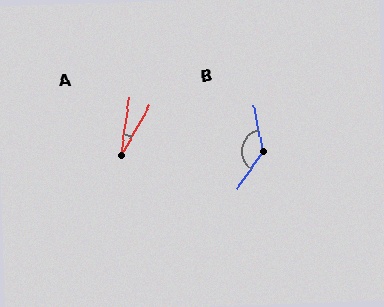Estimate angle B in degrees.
Approximately 134 degrees.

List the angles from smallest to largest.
A (21°), B (134°).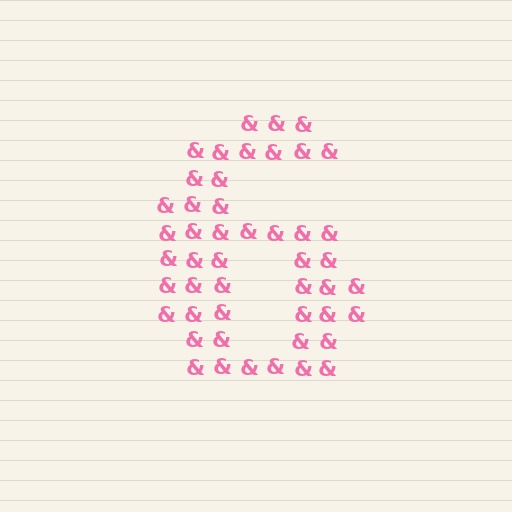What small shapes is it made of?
It is made of small ampersands.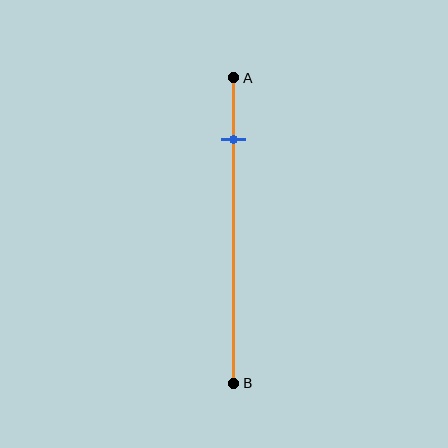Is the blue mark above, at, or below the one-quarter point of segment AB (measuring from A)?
The blue mark is above the one-quarter point of segment AB.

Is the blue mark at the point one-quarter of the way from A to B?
No, the mark is at about 20% from A, not at the 25% one-quarter point.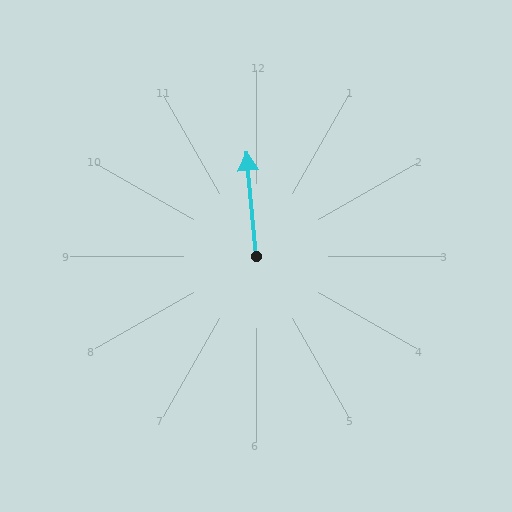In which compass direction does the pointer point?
North.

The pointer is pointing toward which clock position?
Roughly 12 o'clock.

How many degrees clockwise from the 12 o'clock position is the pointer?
Approximately 355 degrees.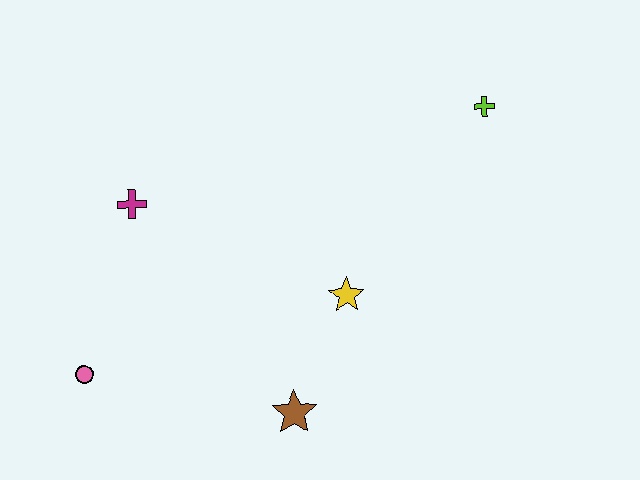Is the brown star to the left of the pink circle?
No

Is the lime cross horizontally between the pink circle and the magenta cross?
No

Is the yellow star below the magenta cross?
Yes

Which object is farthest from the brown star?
The lime cross is farthest from the brown star.